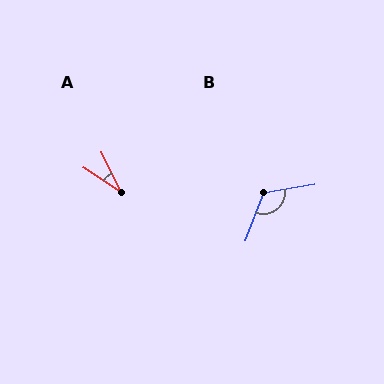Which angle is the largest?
B, at approximately 121 degrees.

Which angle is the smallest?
A, at approximately 31 degrees.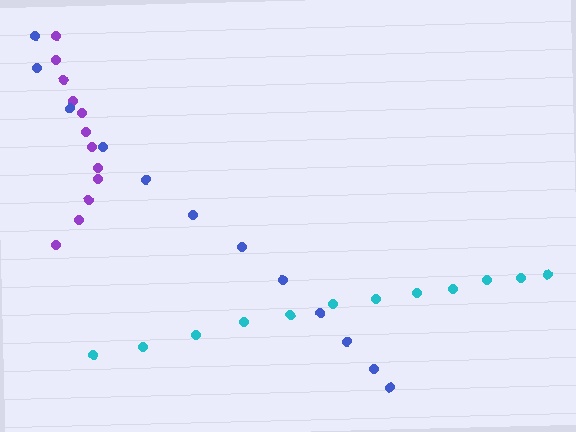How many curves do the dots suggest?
There are 3 distinct paths.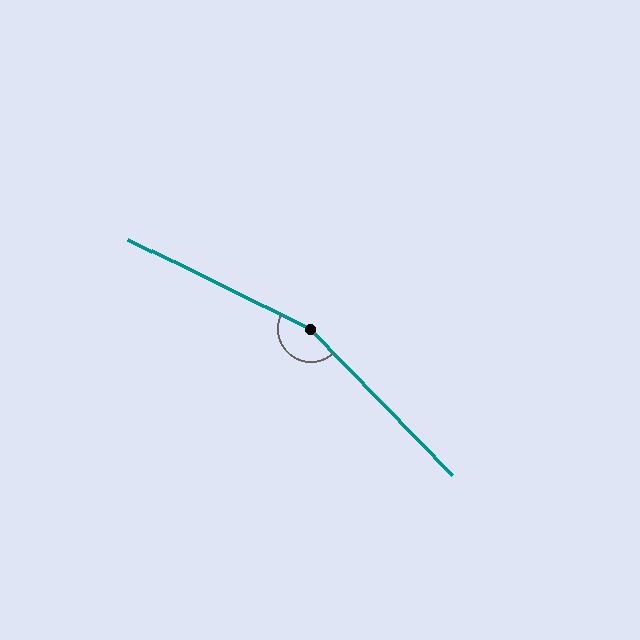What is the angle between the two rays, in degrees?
Approximately 160 degrees.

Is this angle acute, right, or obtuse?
It is obtuse.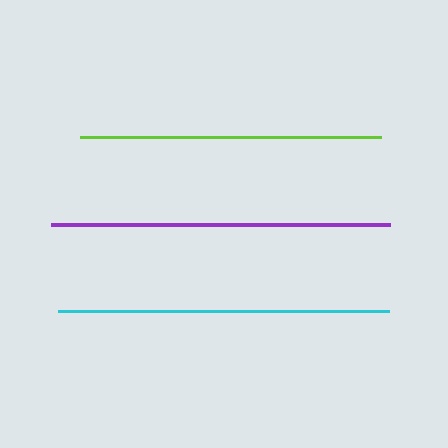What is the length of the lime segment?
The lime segment is approximately 301 pixels long.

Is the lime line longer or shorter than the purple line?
The purple line is longer than the lime line.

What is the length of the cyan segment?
The cyan segment is approximately 331 pixels long.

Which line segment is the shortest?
The lime line is the shortest at approximately 301 pixels.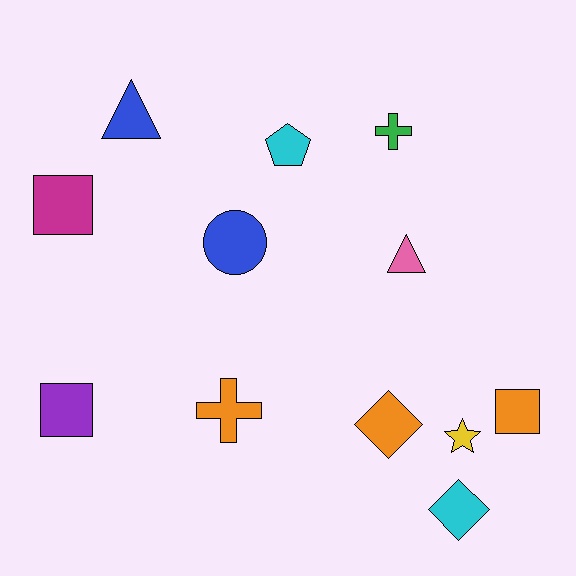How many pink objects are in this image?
There is 1 pink object.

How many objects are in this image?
There are 12 objects.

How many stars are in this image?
There is 1 star.